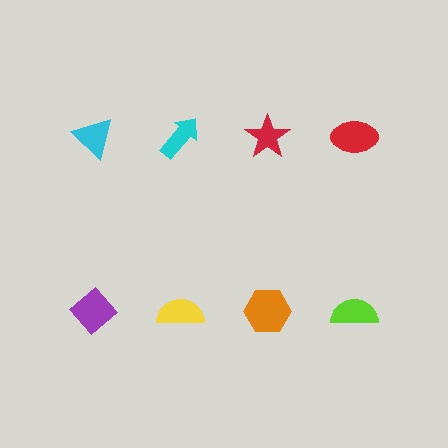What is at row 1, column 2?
A cyan arrow.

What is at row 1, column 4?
A red ellipse.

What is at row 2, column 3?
An orange hexagon.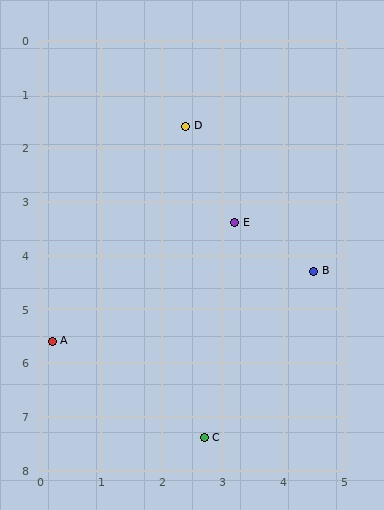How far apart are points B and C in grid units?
Points B and C are about 3.6 grid units apart.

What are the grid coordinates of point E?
Point E is at approximately (3.2, 3.4).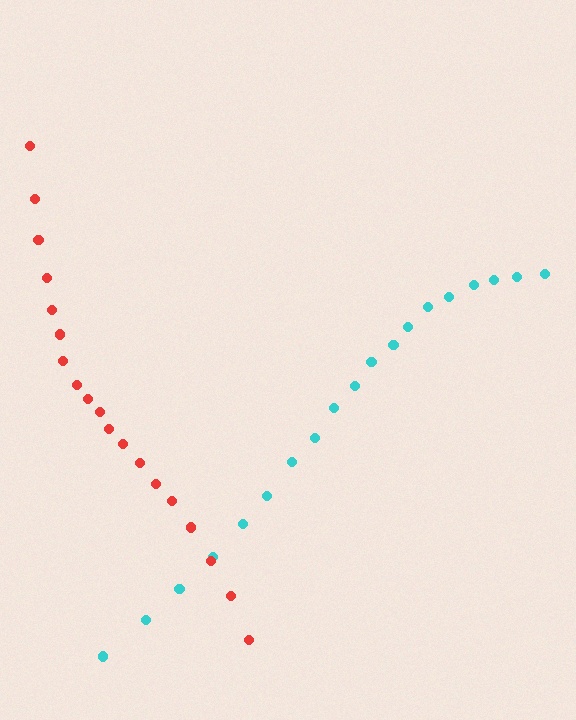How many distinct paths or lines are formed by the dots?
There are 2 distinct paths.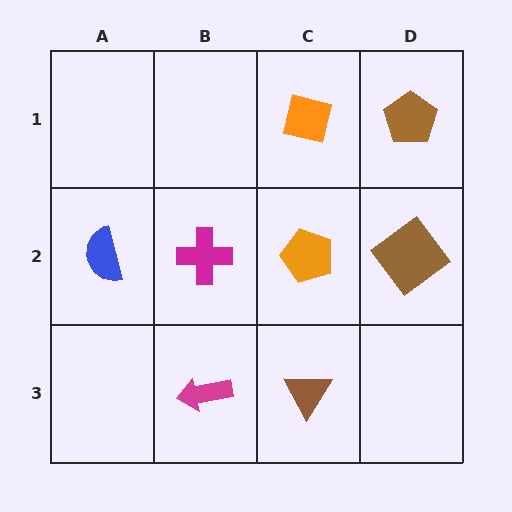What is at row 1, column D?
A brown pentagon.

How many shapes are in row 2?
4 shapes.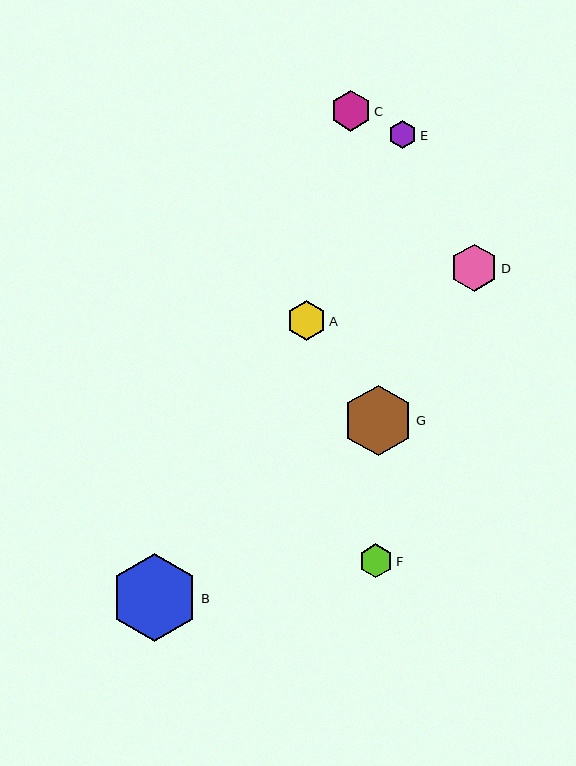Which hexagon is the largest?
Hexagon B is the largest with a size of approximately 88 pixels.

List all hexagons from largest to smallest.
From largest to smallest: B, G, D, C, A, F, E.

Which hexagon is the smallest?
Hexagon E is the smallest with a size of approximately 28 pixels.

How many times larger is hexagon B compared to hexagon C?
Hexagon B is approximately 2.2 times the size of hexagon C.